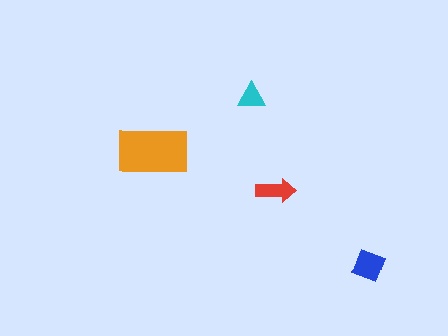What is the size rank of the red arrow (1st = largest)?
3rd.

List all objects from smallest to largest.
The cyan triangle, the red arrow, the blue square, the orange rectangle.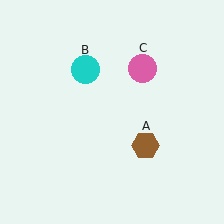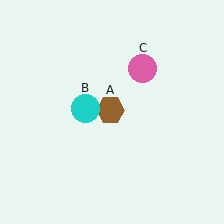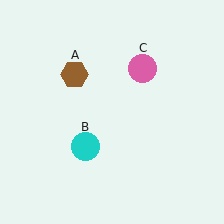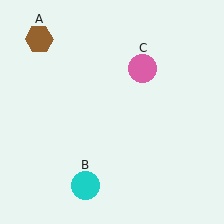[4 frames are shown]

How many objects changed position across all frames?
2 objects changed position: brown hexagon (object A), cyan circle (object B).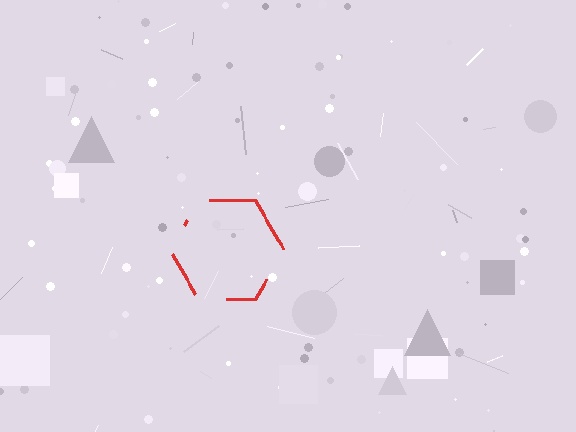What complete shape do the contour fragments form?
The contour fragments form a hexagon.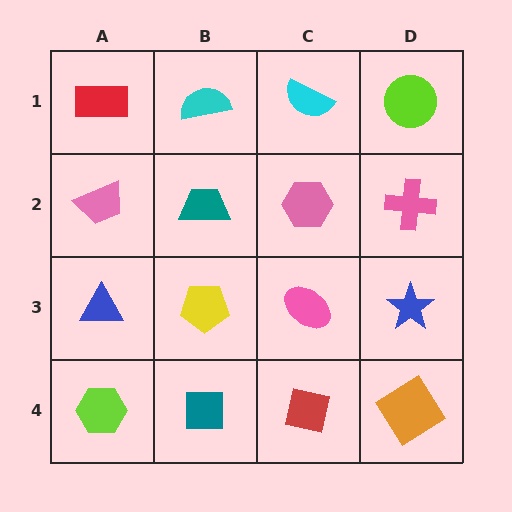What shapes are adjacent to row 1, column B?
A teal trapezoid (row 2, column B), a red rectangle (row 1, column A), a cyan semicircle (row 1, column C).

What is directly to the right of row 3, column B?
A pink ellipse.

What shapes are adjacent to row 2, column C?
A cyan semicircle (row 1, column C), a pink ellipse (row 3, column C), a teal trapezoid (row 2, column B), a pink cross (row 2, column D).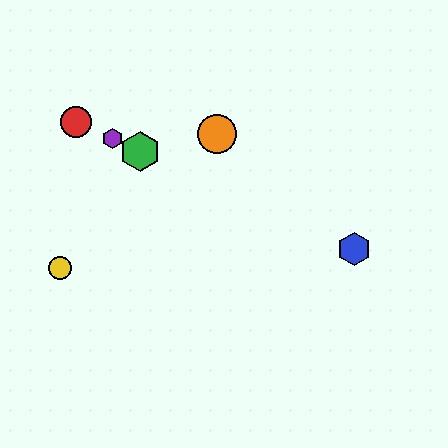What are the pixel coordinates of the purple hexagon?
The purple hexagon is at (113, 139).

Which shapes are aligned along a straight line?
The red circle, the blue hexagon, the green hexagon, the purple hexagon are aligned along a straight line.